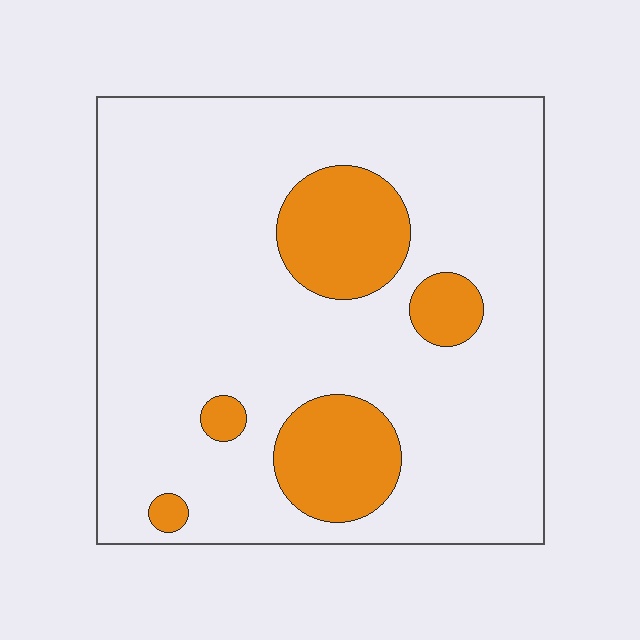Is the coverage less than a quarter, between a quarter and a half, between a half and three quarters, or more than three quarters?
Less than a quarter.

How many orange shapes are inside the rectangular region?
5.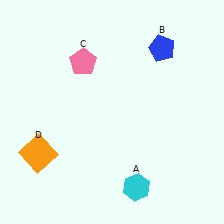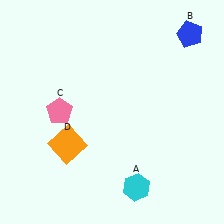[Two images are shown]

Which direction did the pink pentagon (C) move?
The pink pentagon (C) moved down.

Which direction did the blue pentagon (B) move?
The blue pentagon (B) moved right.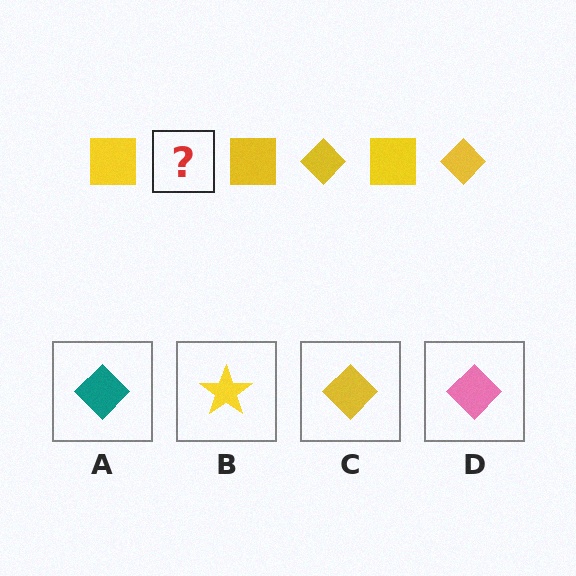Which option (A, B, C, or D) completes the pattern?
C.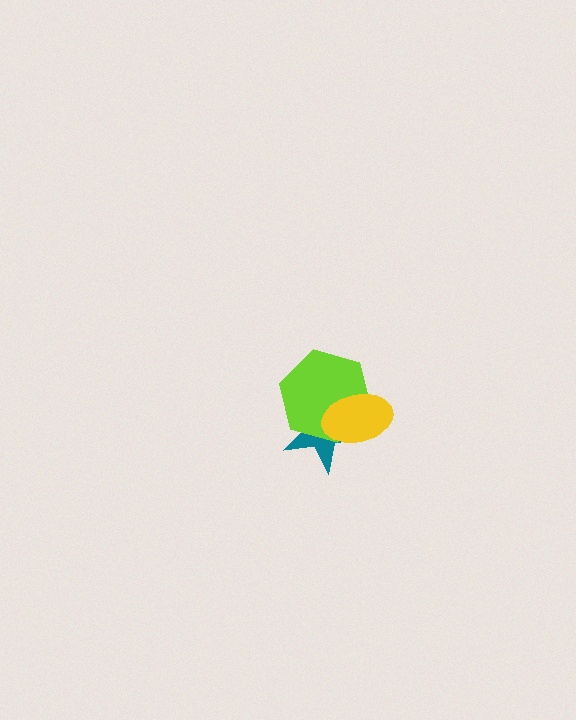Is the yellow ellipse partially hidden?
No, no other shape covers it.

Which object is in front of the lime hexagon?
The yellow ellipse is in front of the lime hexagon.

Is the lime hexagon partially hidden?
Yes, it is partially covered by another shape.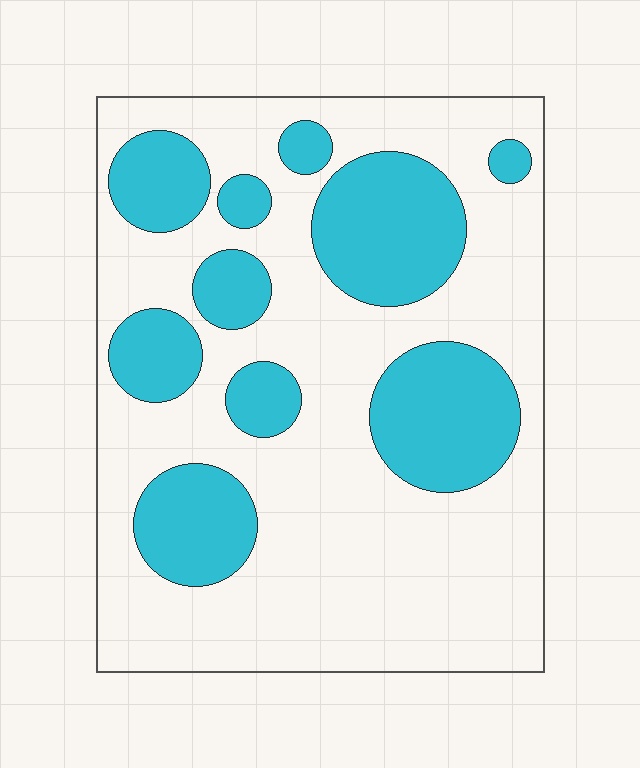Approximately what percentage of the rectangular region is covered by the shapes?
Approximately 30%.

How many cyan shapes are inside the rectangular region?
10.